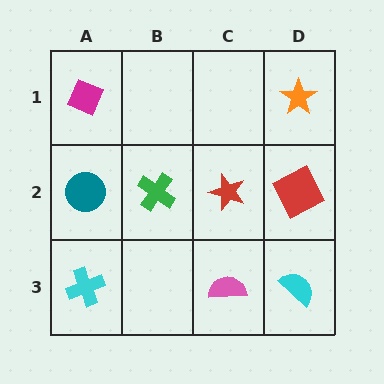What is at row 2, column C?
A red star.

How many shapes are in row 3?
3 shapes.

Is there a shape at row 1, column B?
No, that cell is empty.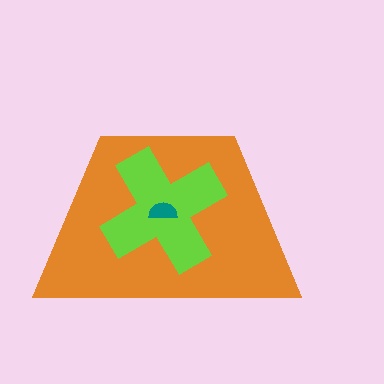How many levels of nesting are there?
3.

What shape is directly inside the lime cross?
The teal semicircle.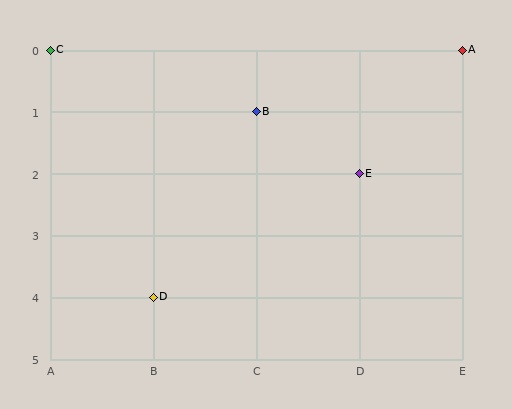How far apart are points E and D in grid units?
Points E and D are 2 columns and 2 rows apart (about 2.8 grid units diagonally).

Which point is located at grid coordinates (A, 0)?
Point C is at (A, 0).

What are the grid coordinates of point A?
Point A is at grid coordinates (E, 0).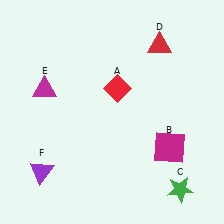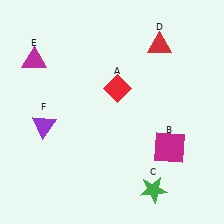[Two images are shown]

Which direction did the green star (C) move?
The green star (C) moved left.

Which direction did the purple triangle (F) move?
The purple triangle (F) moved up.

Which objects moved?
The objects that moved are: the green star (C), the magenta triangle (E), the purple triangle (F).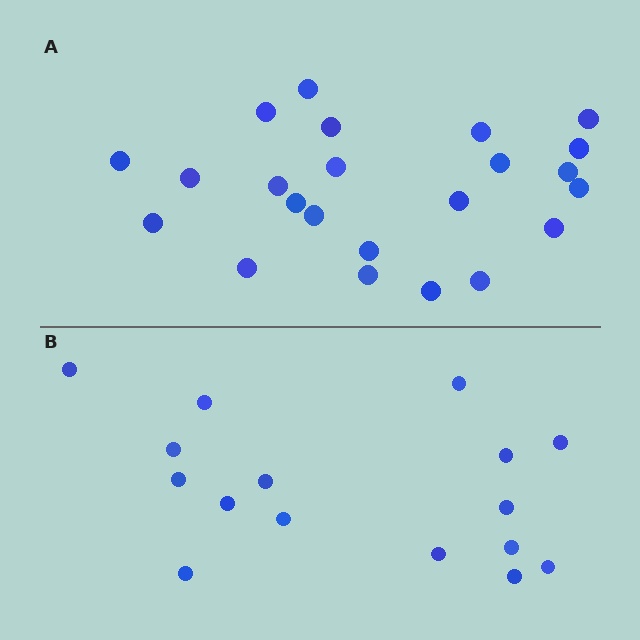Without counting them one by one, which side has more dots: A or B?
Region A (the top region) has more dots.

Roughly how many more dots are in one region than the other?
Region A has roughly 8 or so more dots than region B.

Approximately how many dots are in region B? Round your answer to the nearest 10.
About 20 dots. (The exact count is 16, which rounds to 20.)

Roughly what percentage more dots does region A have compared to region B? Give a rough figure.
About 45% more.